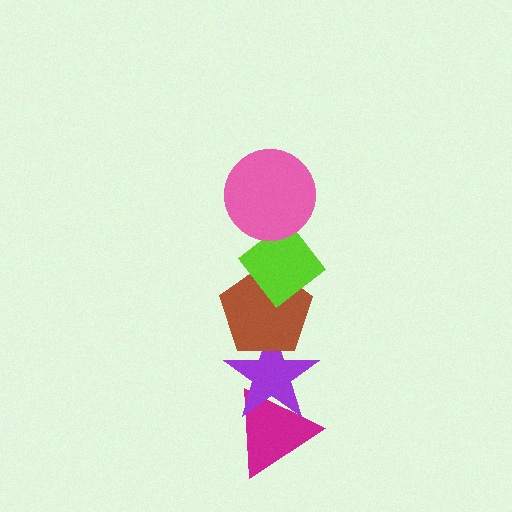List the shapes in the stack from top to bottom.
From top to bottom: the pink circle, the lime diamond, the brown pentagon, the purple star, the magenta triangle.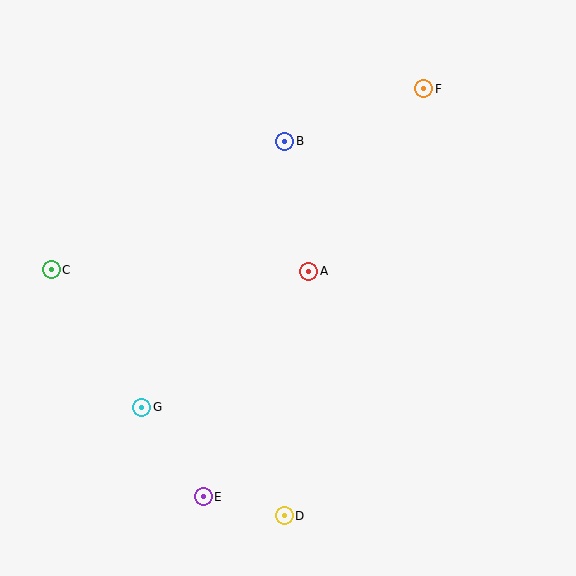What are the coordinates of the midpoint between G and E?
The midpoint between G and E is at (173, 452).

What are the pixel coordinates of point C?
Point C is at (51, 270).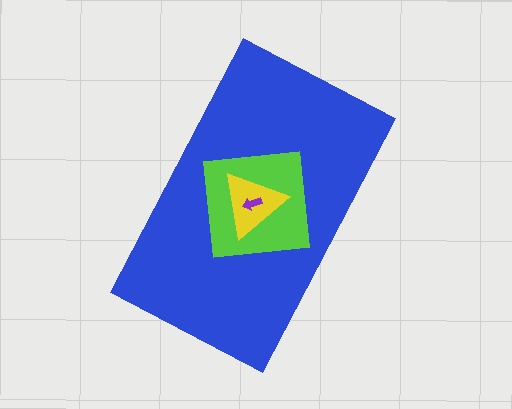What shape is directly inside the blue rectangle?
The lime square.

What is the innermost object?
The purple arrow.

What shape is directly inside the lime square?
The yellow triangle.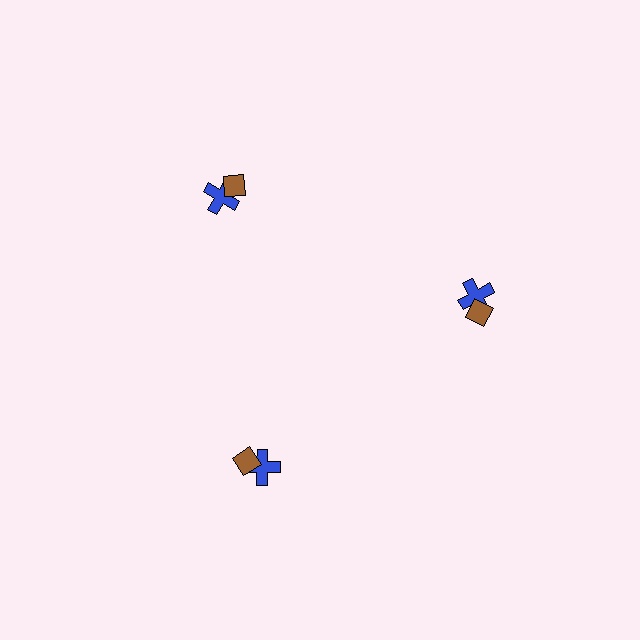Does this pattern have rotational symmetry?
Yes, this pattern has 3-fold rotational symmetry. It looks the same after rotating 120 degrees around the center.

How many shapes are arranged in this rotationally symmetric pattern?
There are 6 shapes, arranged in 3 groups of 2.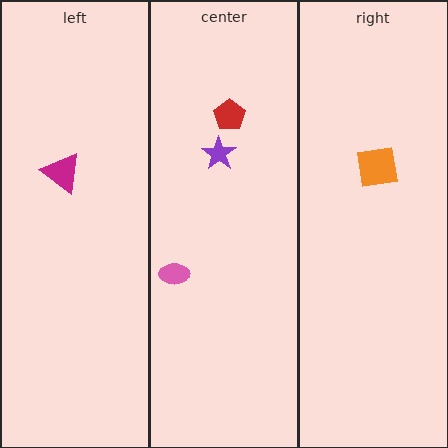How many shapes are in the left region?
1.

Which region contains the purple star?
The center region.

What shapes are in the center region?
The purple star, the pink ellipse, the red pentagon.